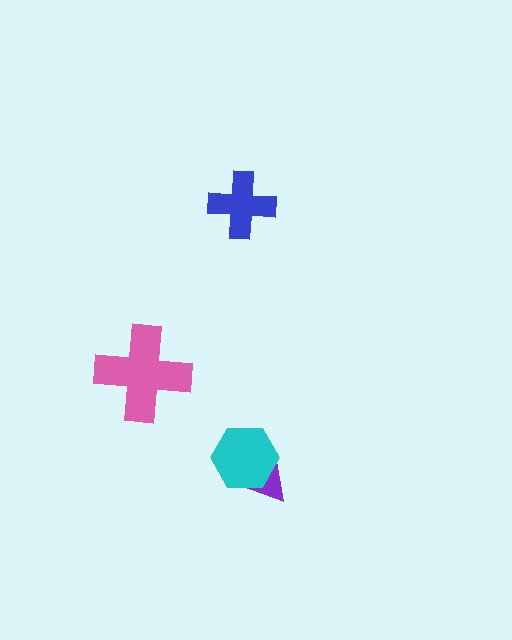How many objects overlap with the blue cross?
0 objects overlap with the blue cross.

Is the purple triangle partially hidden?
Yes, it is partially covered by another shape.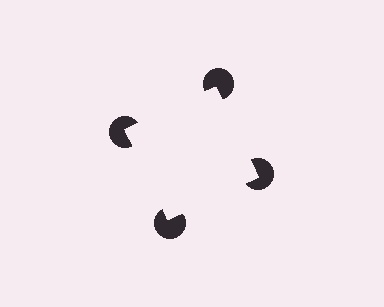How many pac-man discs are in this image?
There are 4 — one at each vertex of the illusory square.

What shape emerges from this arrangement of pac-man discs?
An illusory square — its edges are inferred from the aligned wedge cuts in the pac-man discs, not physically drawn.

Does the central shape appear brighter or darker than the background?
It typically appears slightly brighter than the background, even though no actual brightness change is drawn.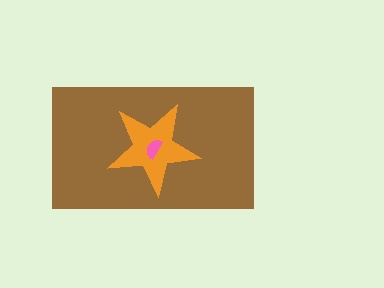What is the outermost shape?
The brown rectangle.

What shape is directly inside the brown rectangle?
The orange star.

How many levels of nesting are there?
3.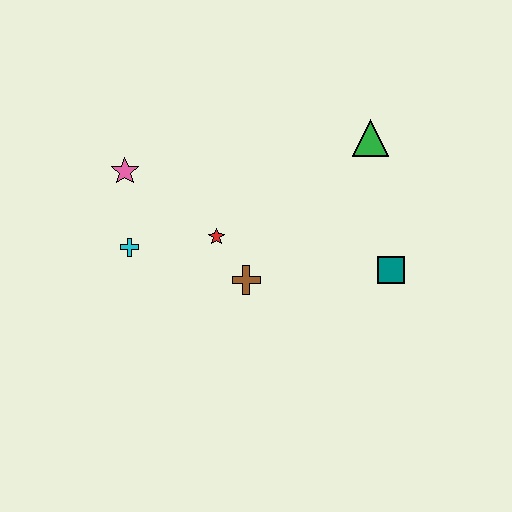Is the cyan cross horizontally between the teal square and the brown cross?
No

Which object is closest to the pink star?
The cyan cross is closest to the pink star.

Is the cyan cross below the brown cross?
No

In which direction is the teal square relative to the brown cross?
The teal square is to the right of the brown cross.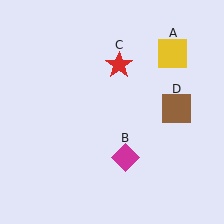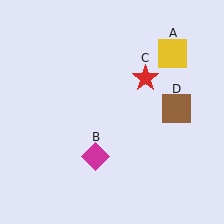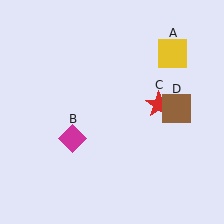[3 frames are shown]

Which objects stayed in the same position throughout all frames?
Yellow square (object A) and brown square (object D) remained stationary.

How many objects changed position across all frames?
2 objects changed position: magenta diamond (object B), red star (object C).